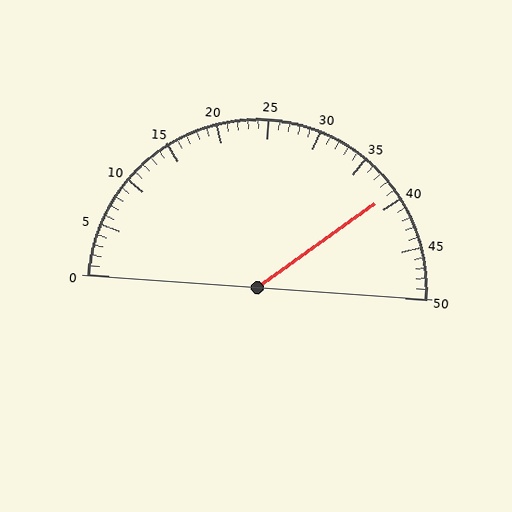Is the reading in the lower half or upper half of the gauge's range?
The reading is in the upper half of the range (0 to 50).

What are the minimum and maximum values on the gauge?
The gauge ranges from 0 to 50.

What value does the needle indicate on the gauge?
The needle indicates approximately 39.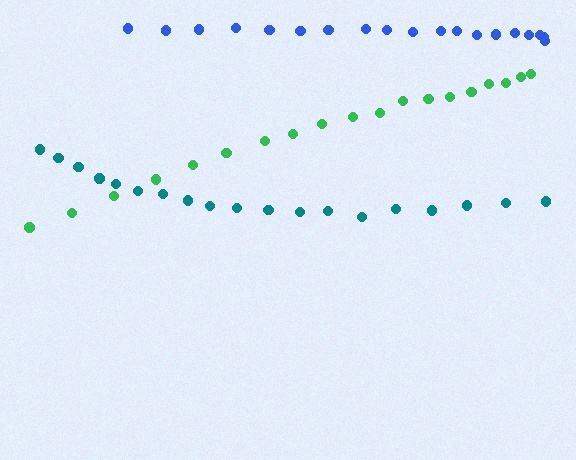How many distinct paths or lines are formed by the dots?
There are 3 distinct paths.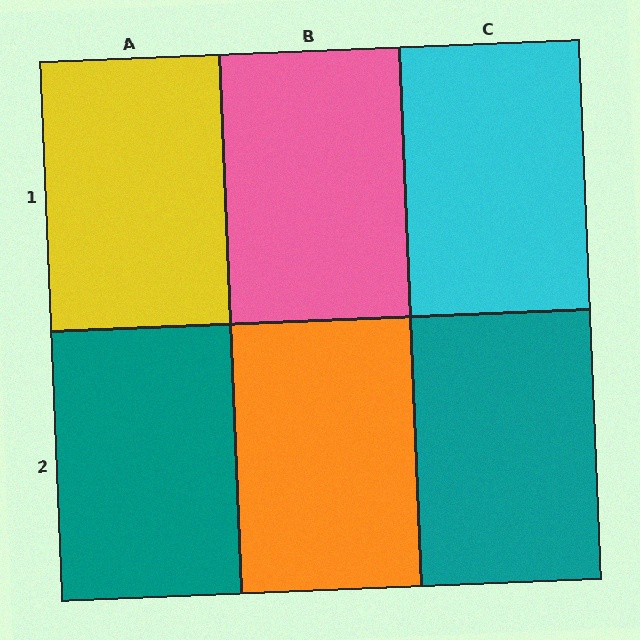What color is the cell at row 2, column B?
Orange.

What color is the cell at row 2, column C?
Teal.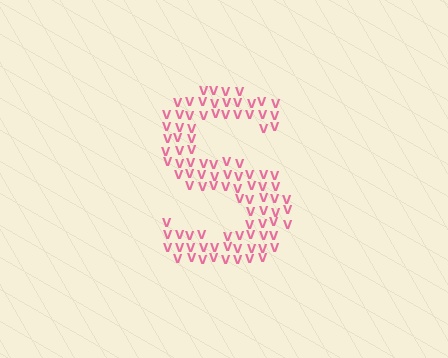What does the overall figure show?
The overall figure shows the letter S.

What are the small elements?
The small elements are letter V's.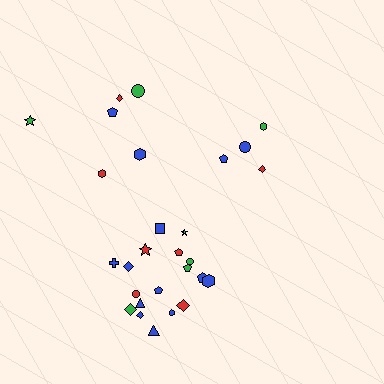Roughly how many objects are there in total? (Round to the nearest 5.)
Roughly 30 objects in total.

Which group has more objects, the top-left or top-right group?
The top-left group.